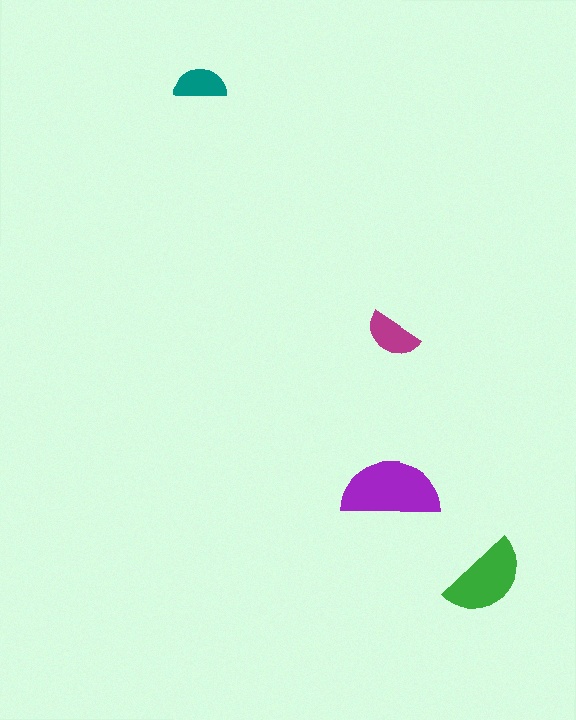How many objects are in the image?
There are 4 objects in the image.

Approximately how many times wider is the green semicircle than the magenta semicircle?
About 1.5 times wider.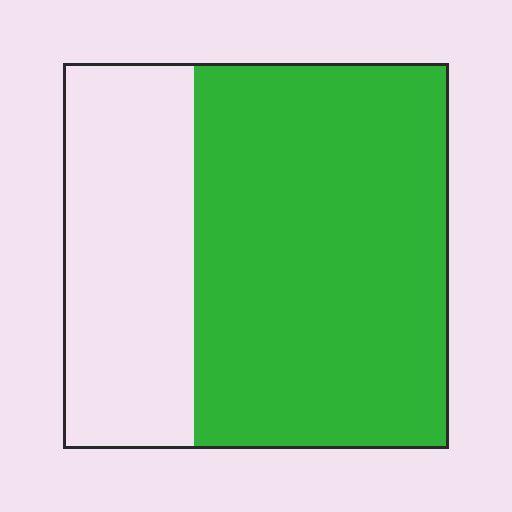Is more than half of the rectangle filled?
Yes.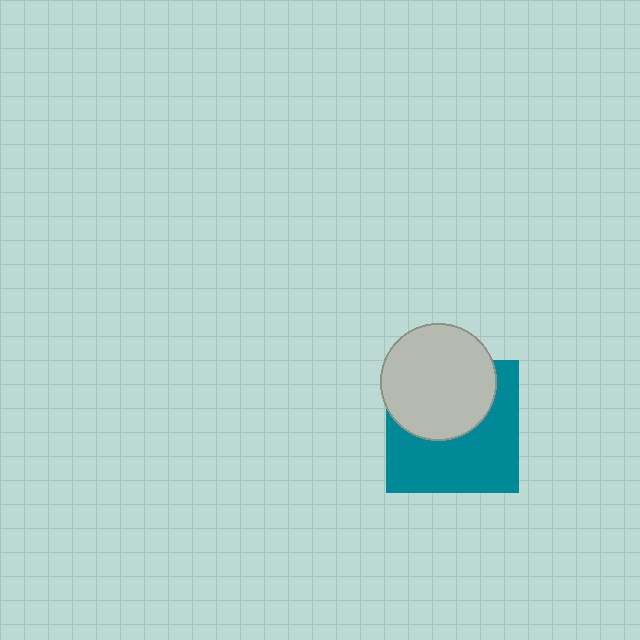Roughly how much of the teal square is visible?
About half of it is visible (roughly 56%).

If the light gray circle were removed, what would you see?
You would see the complete teal square.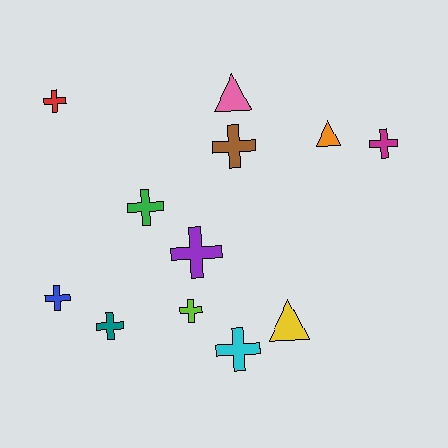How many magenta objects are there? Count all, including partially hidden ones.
There is 1 magenta object.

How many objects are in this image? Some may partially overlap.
There are 12 objects.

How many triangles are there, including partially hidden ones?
There are 3 triangles.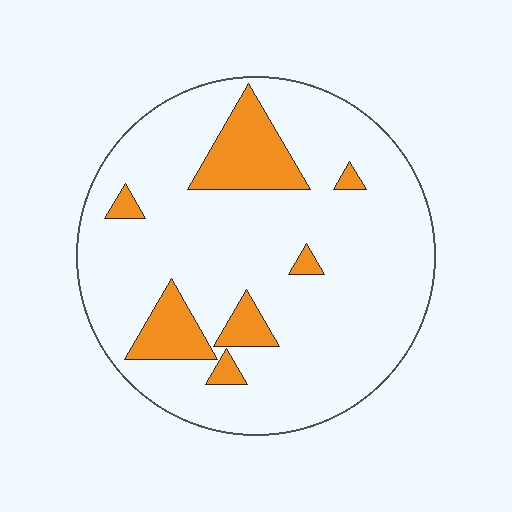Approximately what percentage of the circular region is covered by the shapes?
Approximately 15%.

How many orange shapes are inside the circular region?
7.